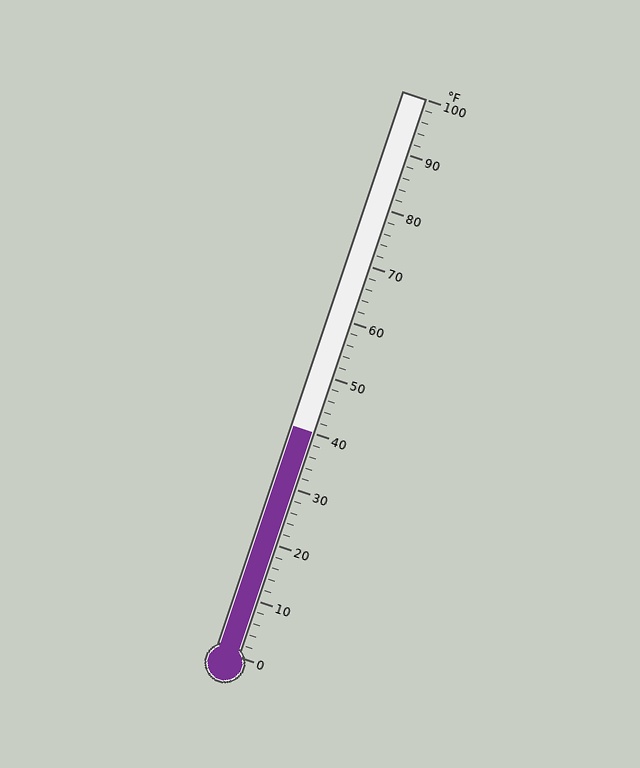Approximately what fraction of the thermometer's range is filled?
The thermometer is filled to approximately 40% of its range.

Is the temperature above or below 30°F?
The temperature is above 30°F.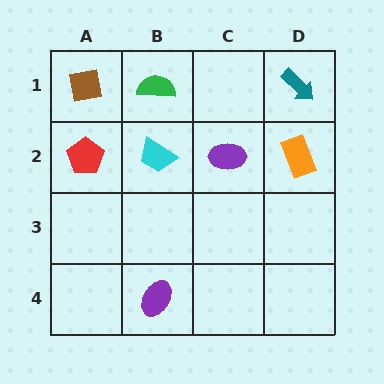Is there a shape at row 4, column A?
No, that cell is empty.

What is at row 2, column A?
A red pentagon.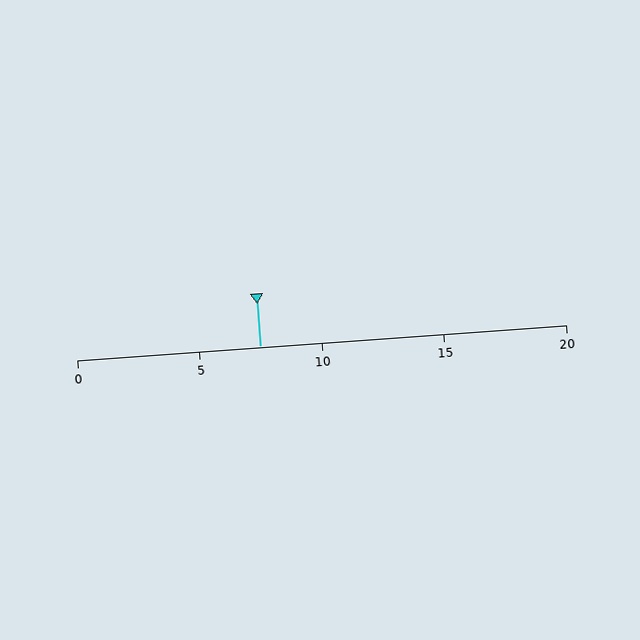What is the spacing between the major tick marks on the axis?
The major ticks are spaced 5 apart.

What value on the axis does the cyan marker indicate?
The marker indicates approximately 7.5.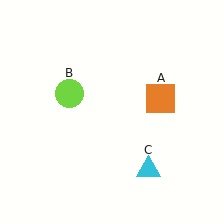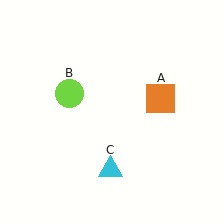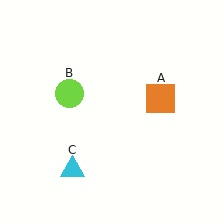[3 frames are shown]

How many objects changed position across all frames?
1 object changed position: cyan triangle (object C).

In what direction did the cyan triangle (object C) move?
The cyan triangle (object C) moved left.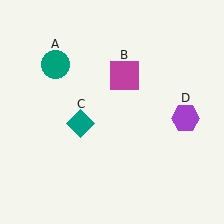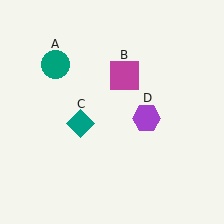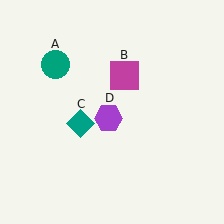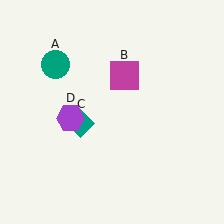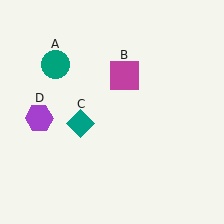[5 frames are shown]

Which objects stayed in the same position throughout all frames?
Teal circle (object A) and magenta square (object B) and teal diamond (object C) remained stationary.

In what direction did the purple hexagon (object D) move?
The purple hexagon (object D) moved left.